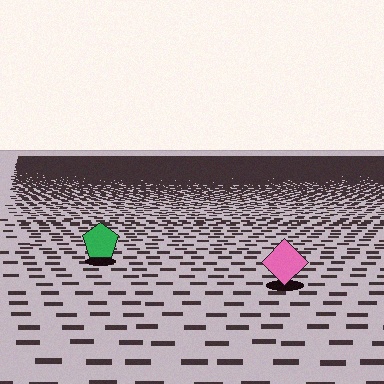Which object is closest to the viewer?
The pink diamond is closest. The texture marks near it are larger and more spread out.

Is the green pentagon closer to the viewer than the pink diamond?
No. The pink diamond is closer — you can tell from the texture gradient: the ground texture is coarser near it.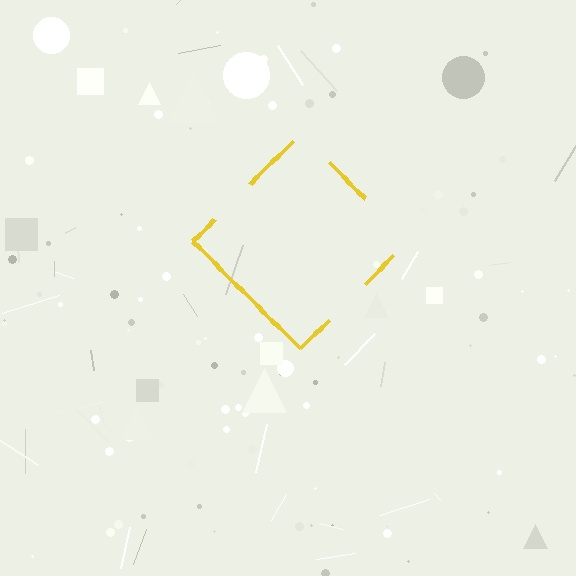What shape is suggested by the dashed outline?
The dashed outline suggests a diamond.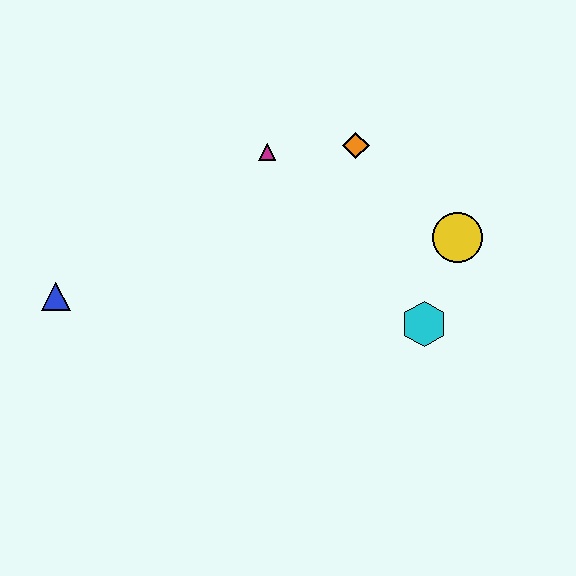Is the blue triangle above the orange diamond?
No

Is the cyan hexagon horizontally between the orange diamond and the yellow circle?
Yes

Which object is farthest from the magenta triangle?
The blue triangle is farthest from the magenta triangle.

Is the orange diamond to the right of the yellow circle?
No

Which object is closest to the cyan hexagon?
The yellow circle is closest to the cyan hexagon.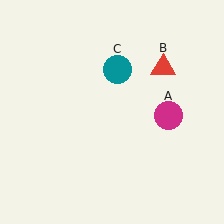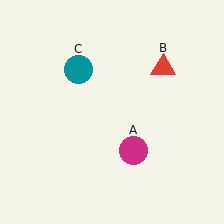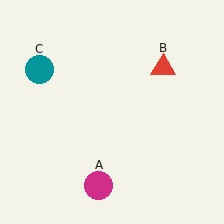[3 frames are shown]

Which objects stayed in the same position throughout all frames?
Red triangle (object B) remained stationary.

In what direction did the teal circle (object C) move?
The teal circle (object C) moved left.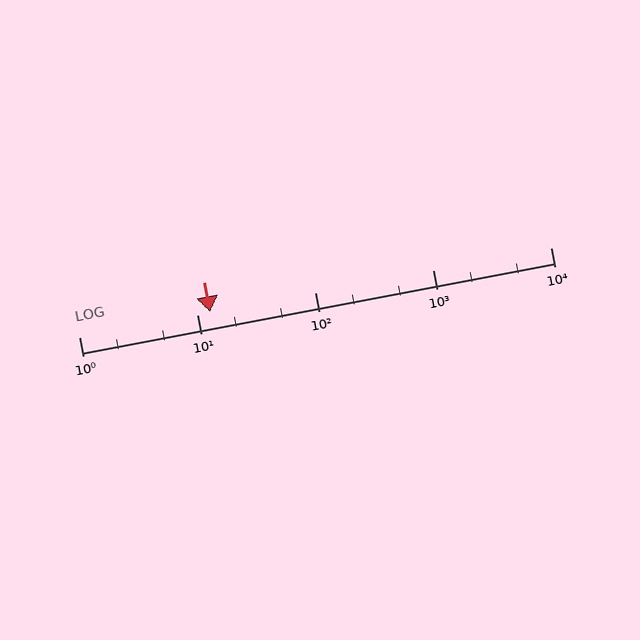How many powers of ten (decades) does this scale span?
The scale spans 4 decades, from 1 to 10000.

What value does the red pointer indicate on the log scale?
The pointer indicates approximately 13.